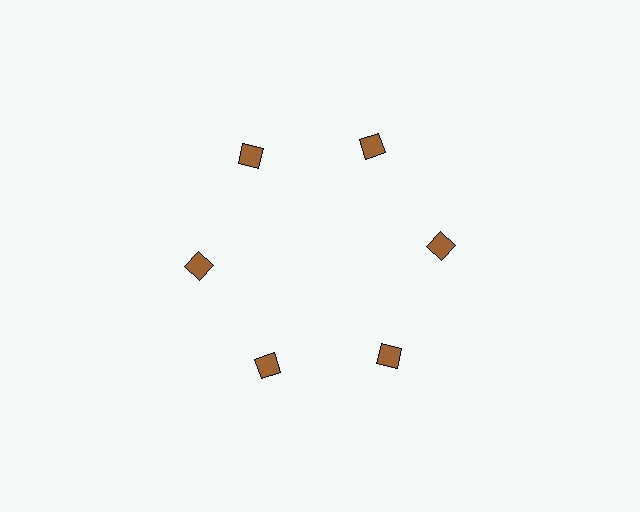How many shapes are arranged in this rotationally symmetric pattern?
There are 6 shapes, arranged in 6 groups of 1.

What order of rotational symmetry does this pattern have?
This pattern has 6-fold rotational symmetry.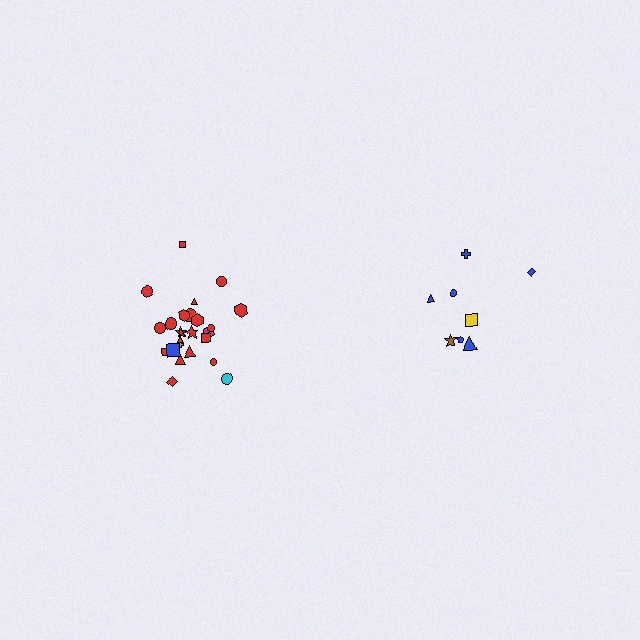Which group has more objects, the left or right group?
The left group.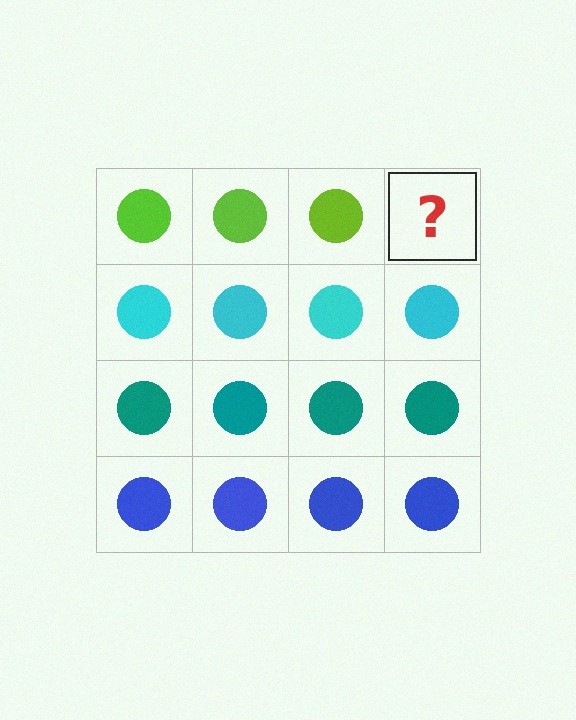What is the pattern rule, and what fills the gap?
The rule is that each row has a consistent color. The gap should be filled with a lime circle.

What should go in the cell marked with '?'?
The missing cell should contain a lime circle.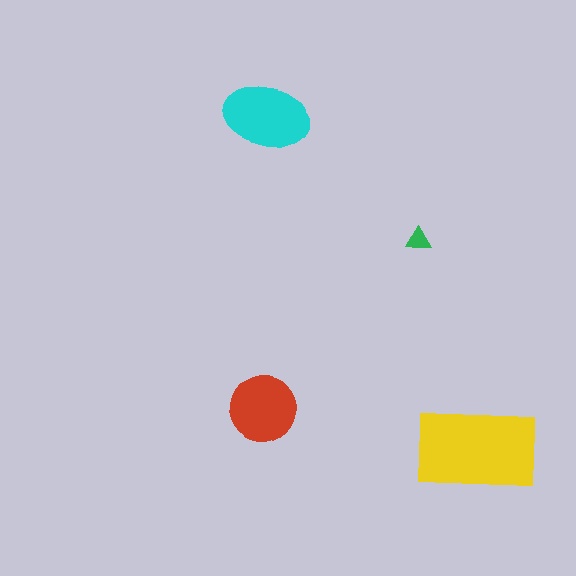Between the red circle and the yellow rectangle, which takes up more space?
The yellow rectangle.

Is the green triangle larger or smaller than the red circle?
Smaller.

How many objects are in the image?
There are 4 objects in the image.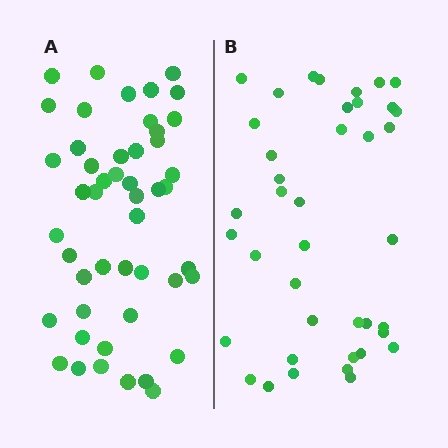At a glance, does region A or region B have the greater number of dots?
Region A (the left region) has more dots.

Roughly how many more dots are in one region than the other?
Region A has roughly 8 or so more dots than region B.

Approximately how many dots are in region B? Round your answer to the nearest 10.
About 40 dots.